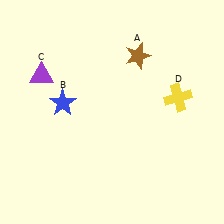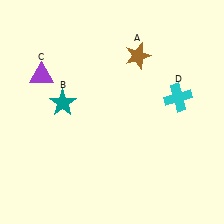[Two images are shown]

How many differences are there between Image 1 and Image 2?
There are 2 differences between the two images.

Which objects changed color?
B changed from blue to teal. D changed from yellow to cyan.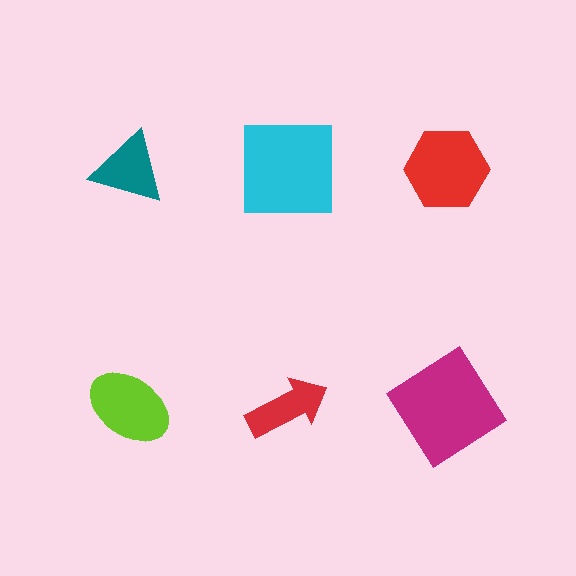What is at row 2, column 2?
A red arrow.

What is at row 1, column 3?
A red hexagon.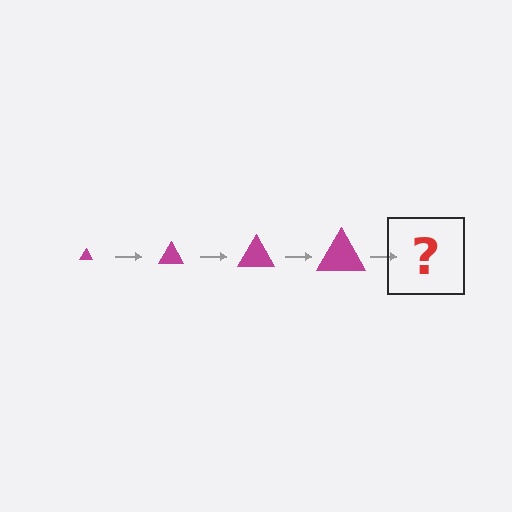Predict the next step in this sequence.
The next step is a magenta triangle, larger than the previous one.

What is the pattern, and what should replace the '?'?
The pattern is that the triangle gets progressively larger each step. The '?' should be a magenta triangle, larger than the previous one.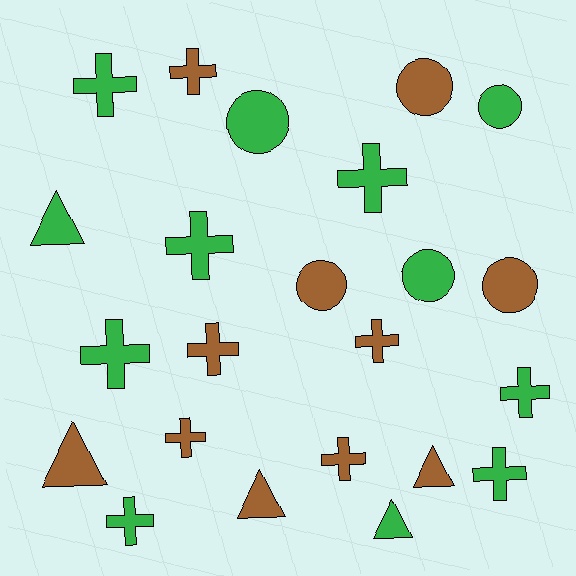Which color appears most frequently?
Green, with 12 objects.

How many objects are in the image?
There are 23 objects.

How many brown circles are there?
There are 3 brown circles.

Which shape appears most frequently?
Cross, with 12 objects.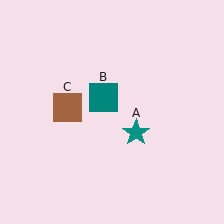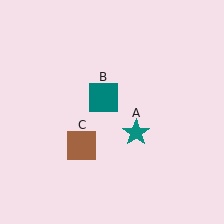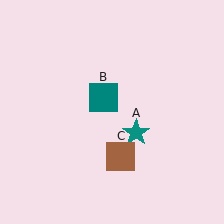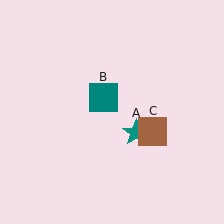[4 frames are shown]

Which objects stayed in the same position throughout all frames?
Teal star (object A) and teal square (object B) remained stationary.